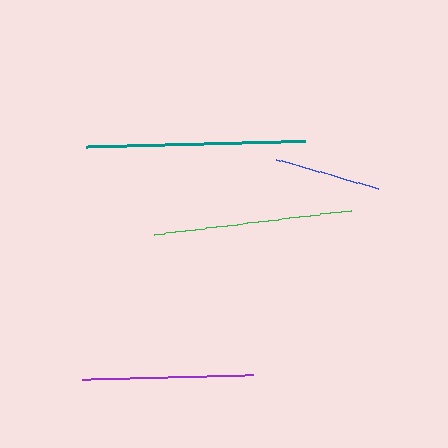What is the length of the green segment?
The green segment is approximately 198 pixels long.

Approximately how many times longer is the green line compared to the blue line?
The green line is approximately 1.9 times the length of the blue line.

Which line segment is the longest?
The teal line is the longest at approximately 218 pixels.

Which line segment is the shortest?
The blue line is the shortest at approximately 106 pixels.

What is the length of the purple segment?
The purple segment is approximately 171 pixels long.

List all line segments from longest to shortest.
From longest to shortest: teal, green, purple, blue.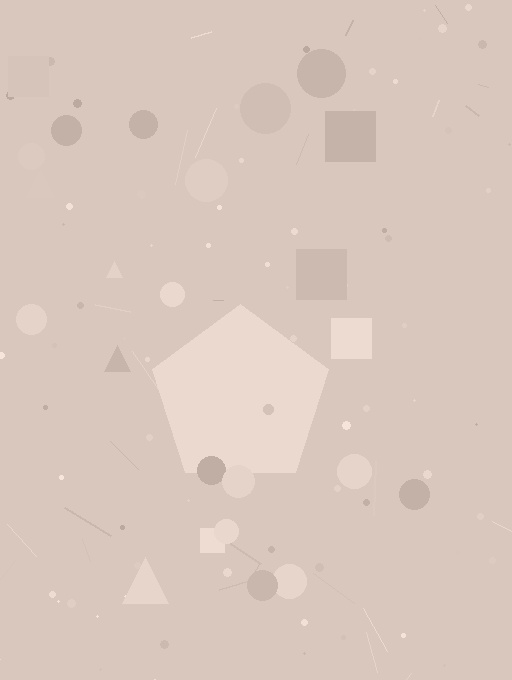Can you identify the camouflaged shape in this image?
The camouflaged shape is a pentagon.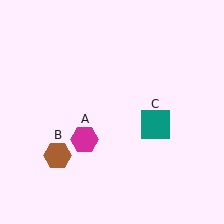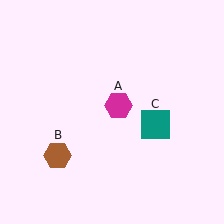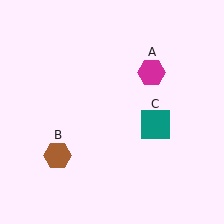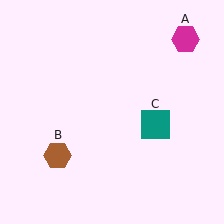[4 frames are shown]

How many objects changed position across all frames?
1 object changed position: magenta hexagon (object A).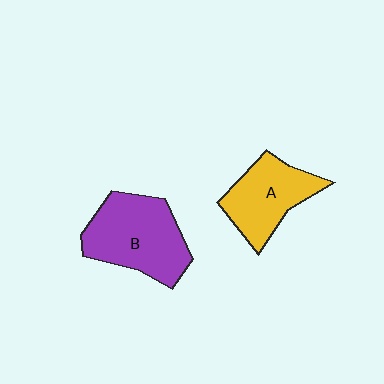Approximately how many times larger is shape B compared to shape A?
Approximately 1.3 times.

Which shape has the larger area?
Shape B (purple).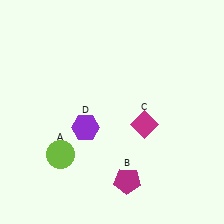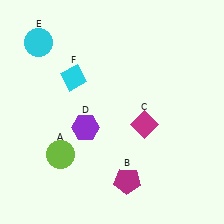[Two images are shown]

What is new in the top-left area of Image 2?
A cyan circle (E) was added in the top-left area of Image 2.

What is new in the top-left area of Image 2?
A cyan diamond (F) was added in the top-left area of Image 2.